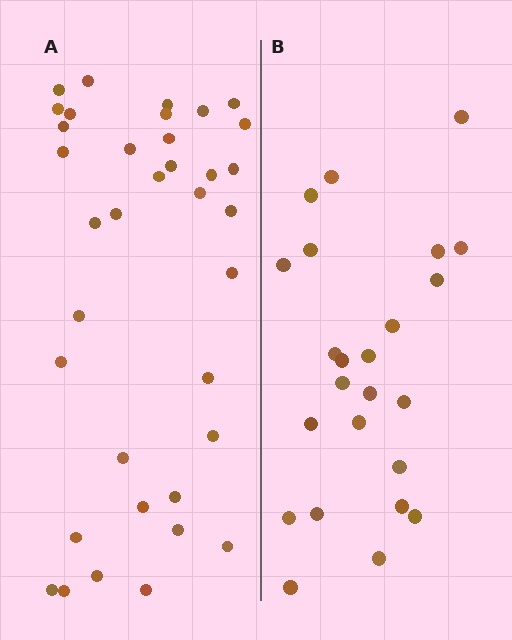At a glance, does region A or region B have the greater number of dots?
Region A (the left region) has more dots.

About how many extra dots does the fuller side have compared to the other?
Region A has roughly 12 or so more dots than region B.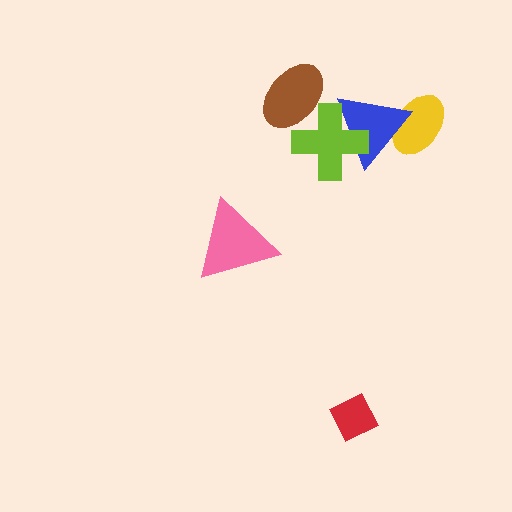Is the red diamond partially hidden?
No, no other shape covers it.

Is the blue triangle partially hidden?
Yes, it is partially covered by another shape.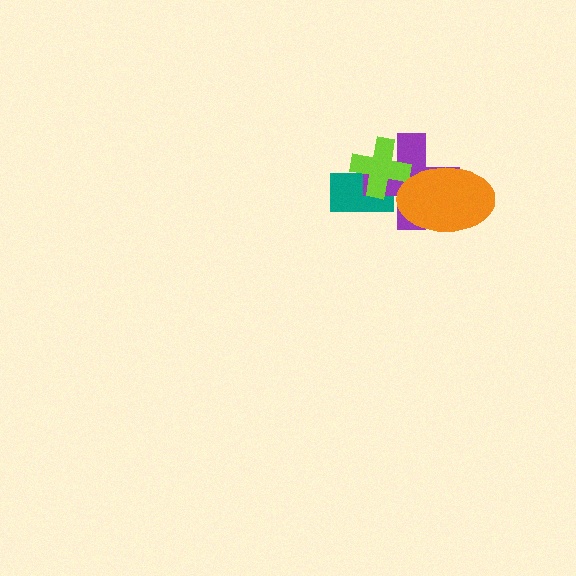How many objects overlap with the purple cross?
3 objects overlap with the purple cross.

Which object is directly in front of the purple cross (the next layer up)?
The lime cross is directly in front of the purple cross.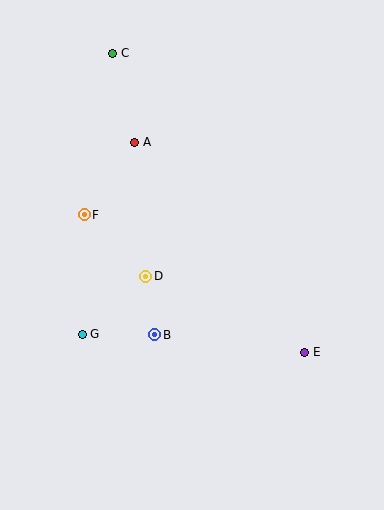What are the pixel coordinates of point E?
Point E is at (304, 352).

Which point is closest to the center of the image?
Point D at (146, 276) is closest to the center.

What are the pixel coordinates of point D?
Point D is at (146, 276).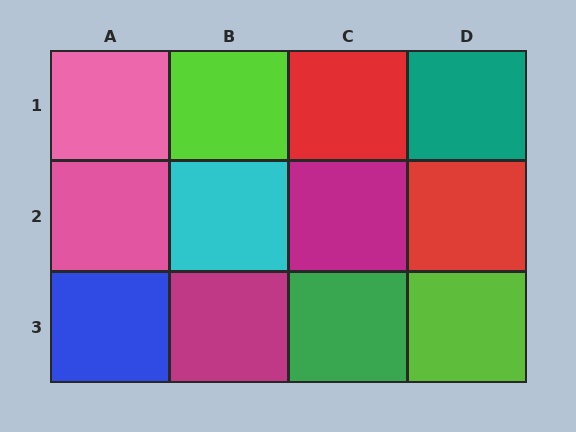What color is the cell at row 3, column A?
Blue.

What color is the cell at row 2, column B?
Cyan.